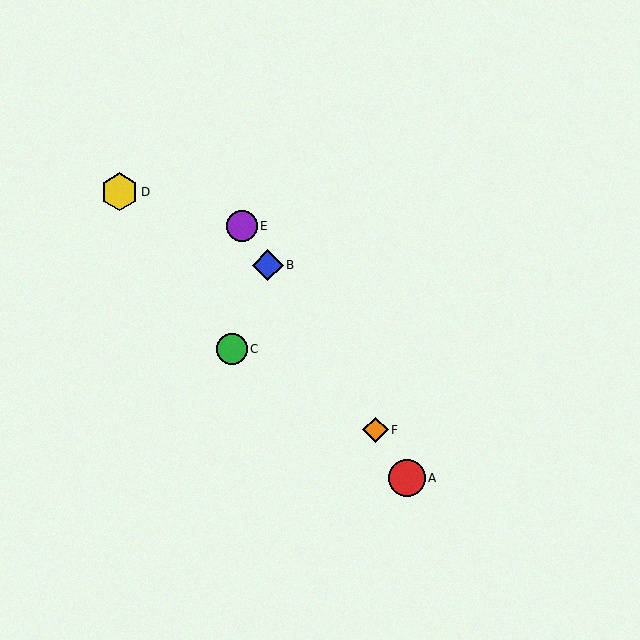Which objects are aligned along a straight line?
Objects A, B, E, F are aligned along a straight line.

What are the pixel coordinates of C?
Object C is at (232, 349).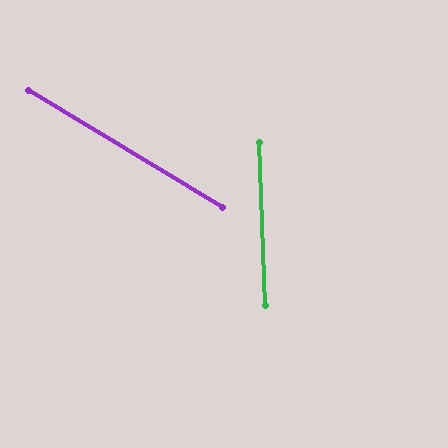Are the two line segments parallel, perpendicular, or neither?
Neither parallel nor perpendicular — they differ by about 57°.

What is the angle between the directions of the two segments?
Approximately 57 degrees.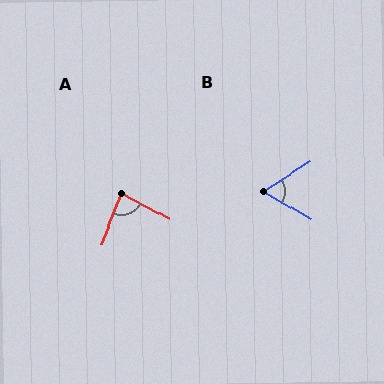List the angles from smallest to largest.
B (63°), A (83°).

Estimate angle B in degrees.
Approximately 63 degrees.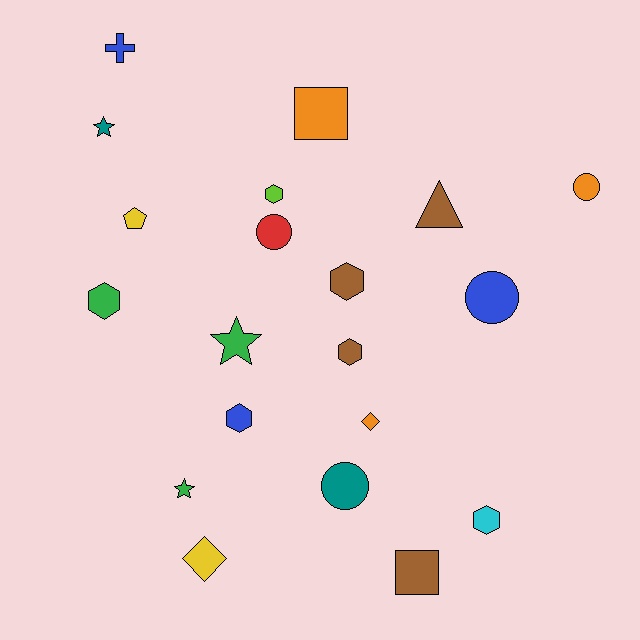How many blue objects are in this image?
There are 3 blue objects.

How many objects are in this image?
There are 20 objects.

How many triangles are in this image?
There is 1 triangle.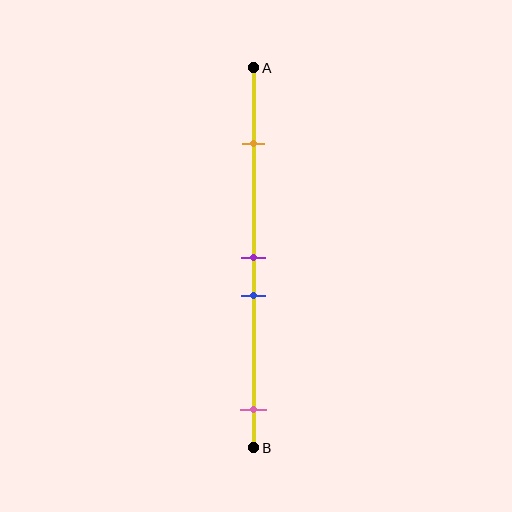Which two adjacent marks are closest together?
The purple and blue marks are the closest adjacent pair.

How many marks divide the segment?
There are 4 marks dividing the segment.